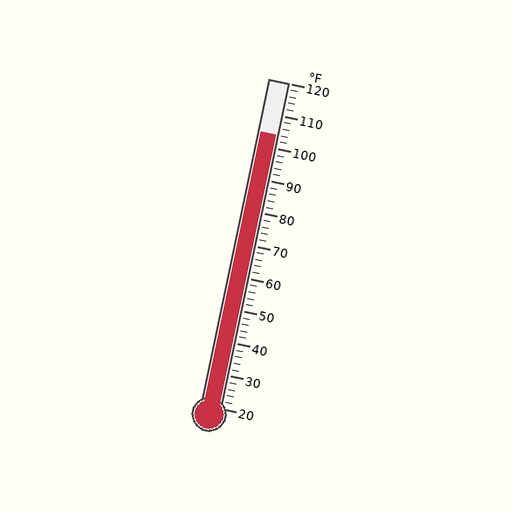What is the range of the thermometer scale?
The thermometer scale ranges from 20°F to 120°F.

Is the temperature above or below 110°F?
The temperature is below 110°F.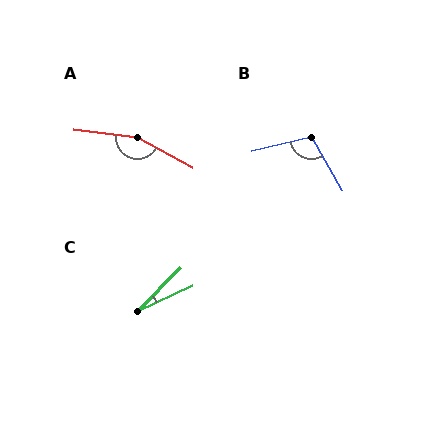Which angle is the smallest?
C, at approximately 20 degrees.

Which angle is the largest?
A, at approximately 158 degrees.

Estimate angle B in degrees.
Approximately 107 degrees.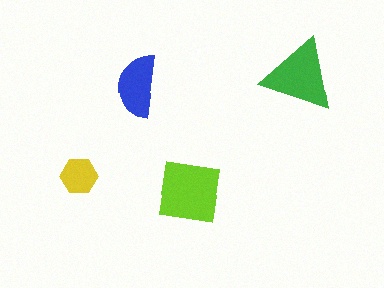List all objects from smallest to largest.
The yellow hexagon, the blue semicircle, the green triangle, the lime square.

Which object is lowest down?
The lime square is bottommost.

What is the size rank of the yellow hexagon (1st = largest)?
4th.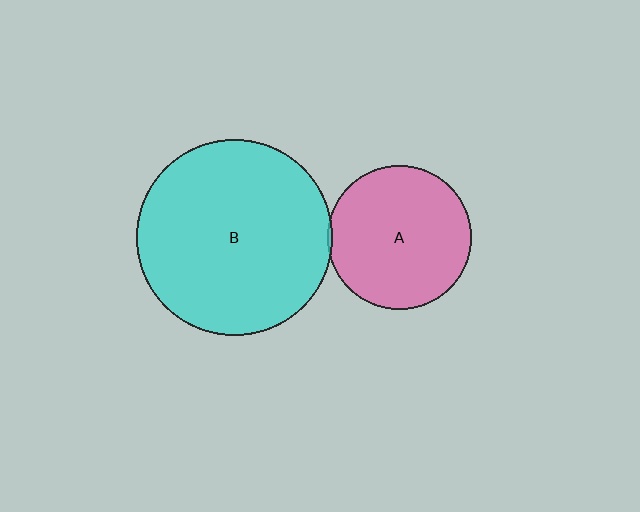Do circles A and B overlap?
Yes.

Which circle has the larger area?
Circle B (cyan).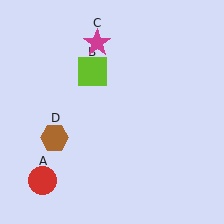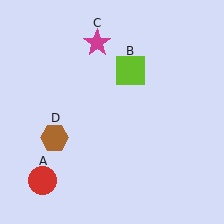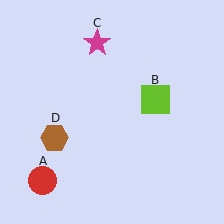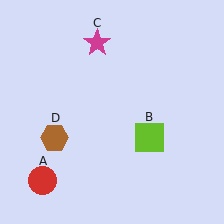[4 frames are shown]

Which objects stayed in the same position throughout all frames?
Red circle (object A) and magenta star (object C) and brown hexagon (object D) remained stationary.